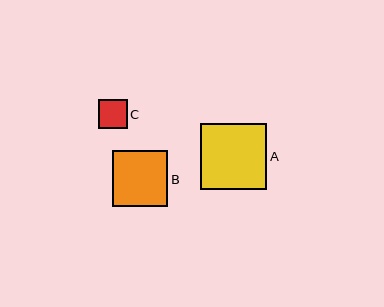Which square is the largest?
Square A is the largest with a size of approximately 66 pixels.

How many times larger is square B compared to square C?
Square B is approximately 2.0 times the size of square C.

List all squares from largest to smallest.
From largest to smallest: A, B, C.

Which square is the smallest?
Square C is the smallest with a size of approximately 29 pixels.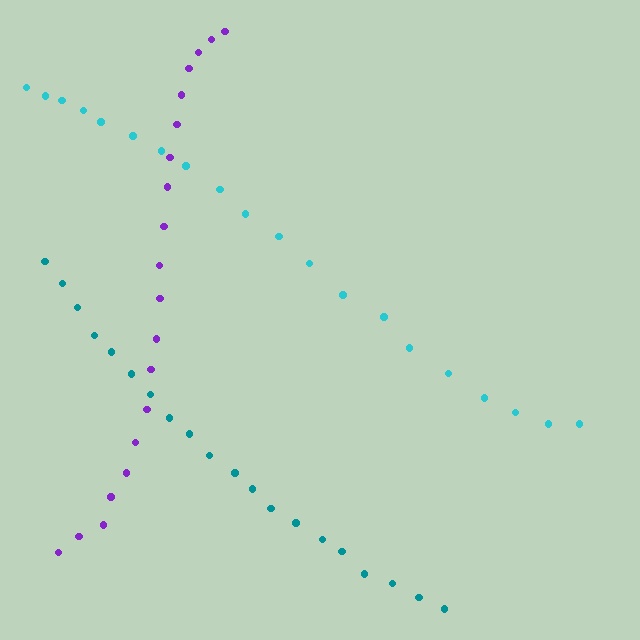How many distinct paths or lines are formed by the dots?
There are 3 distinct paths.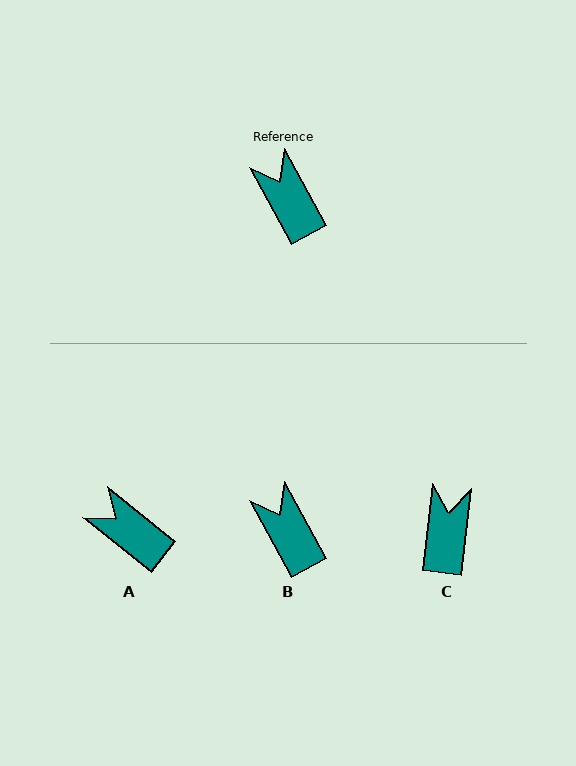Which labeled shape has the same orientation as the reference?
B.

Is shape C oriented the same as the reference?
No, it is off by about 35 degrees.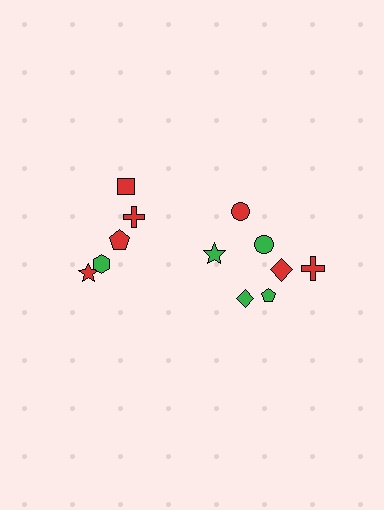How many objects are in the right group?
There are 7 objects.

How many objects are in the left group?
There are 5 objects.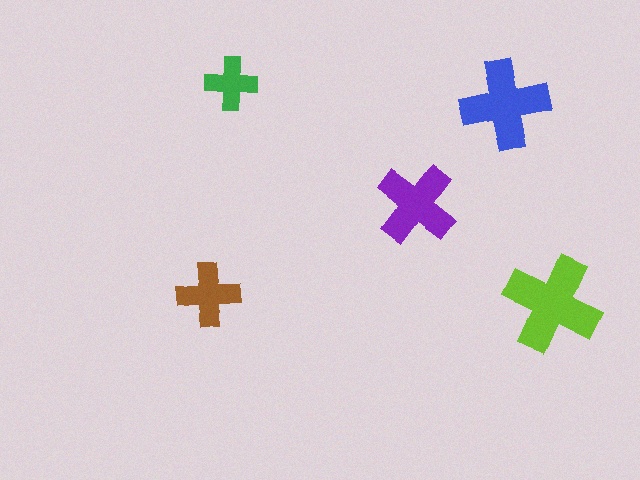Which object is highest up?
The green cross is topmost.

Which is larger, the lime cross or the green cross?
The lime one.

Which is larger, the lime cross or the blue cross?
The lime one.